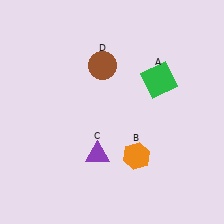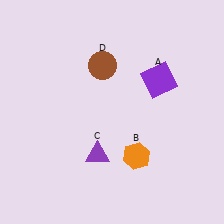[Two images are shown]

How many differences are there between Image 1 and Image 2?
There is 1 difference between the two images.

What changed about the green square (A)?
In Image 1, A is green. In Image 2, it changed to purple.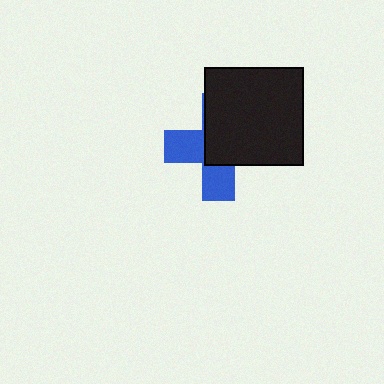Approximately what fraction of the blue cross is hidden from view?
Roughly 57% of the blue cross is hidden behind the black square.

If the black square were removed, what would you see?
You would see the complete blue cross.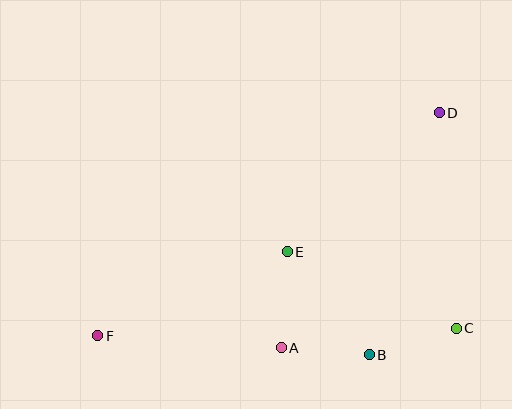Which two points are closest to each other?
Points A and B are closest to each other.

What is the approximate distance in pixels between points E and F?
The distance between E and F is approximately 207 pixels.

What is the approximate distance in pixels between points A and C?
The distance between A and C is approximately 176 pixels.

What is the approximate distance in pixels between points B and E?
The distance between B and E is approximately 132 pixels.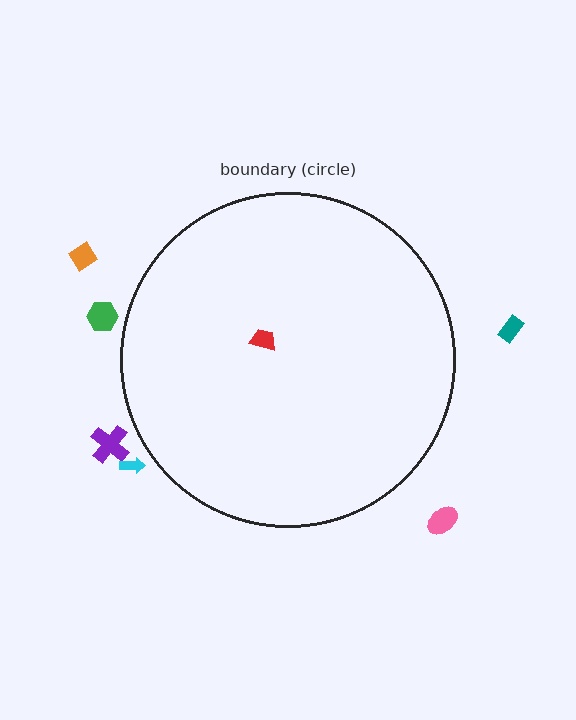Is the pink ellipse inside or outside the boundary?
Outside.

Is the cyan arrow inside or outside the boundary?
Outside.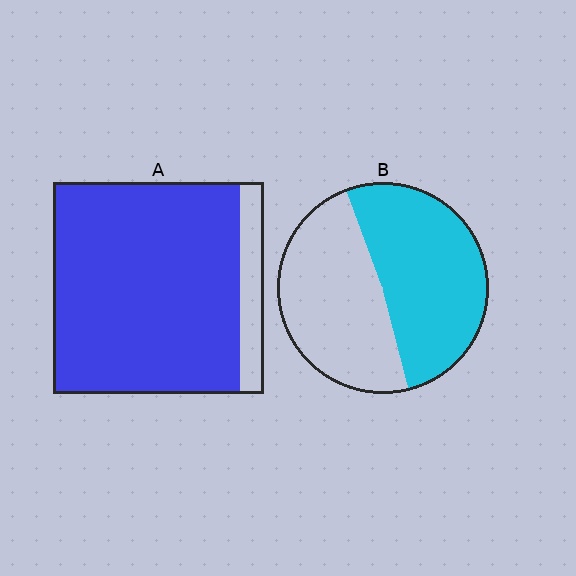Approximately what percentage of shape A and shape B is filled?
A is approximately 90% and B is approximately 50%.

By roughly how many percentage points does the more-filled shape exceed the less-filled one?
By roughly 35 percentage points (A over B).